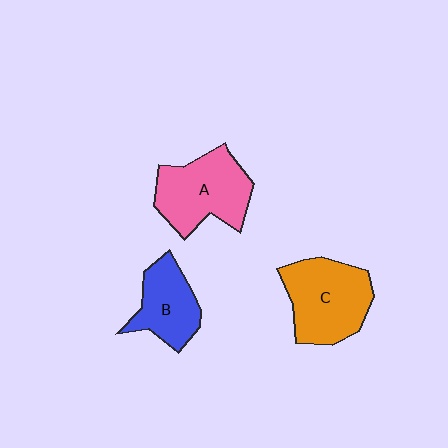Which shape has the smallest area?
Shape B (blue).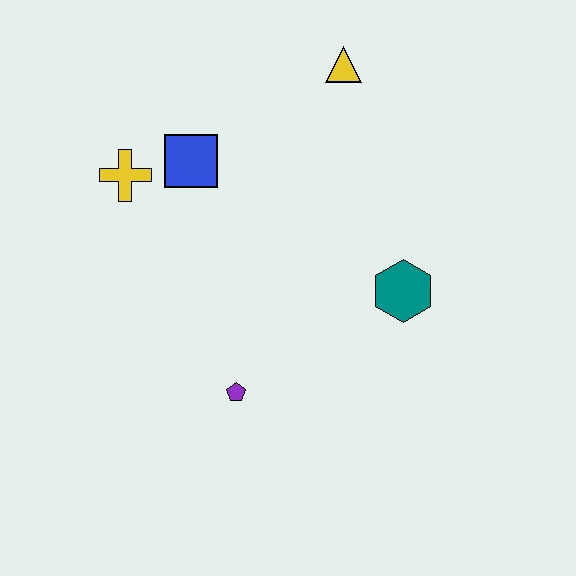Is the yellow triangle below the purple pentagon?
No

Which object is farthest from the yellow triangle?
The purple pentagon is farthest from the yellow triangle.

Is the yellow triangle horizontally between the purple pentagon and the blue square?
No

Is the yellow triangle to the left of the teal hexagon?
Yes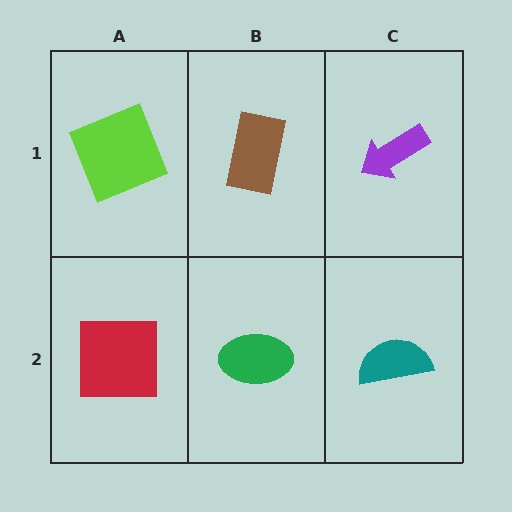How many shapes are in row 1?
3 shapes.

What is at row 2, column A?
A red square.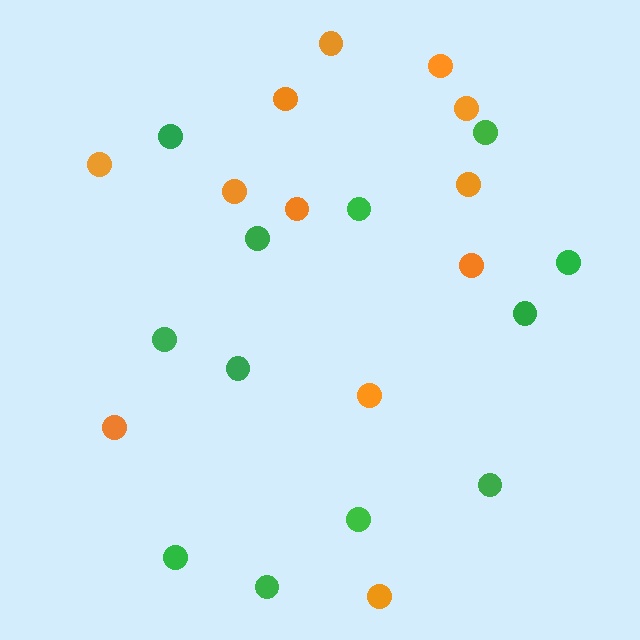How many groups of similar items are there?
There are 2 groups: one group of orange circles (12) and one group of green circles (12).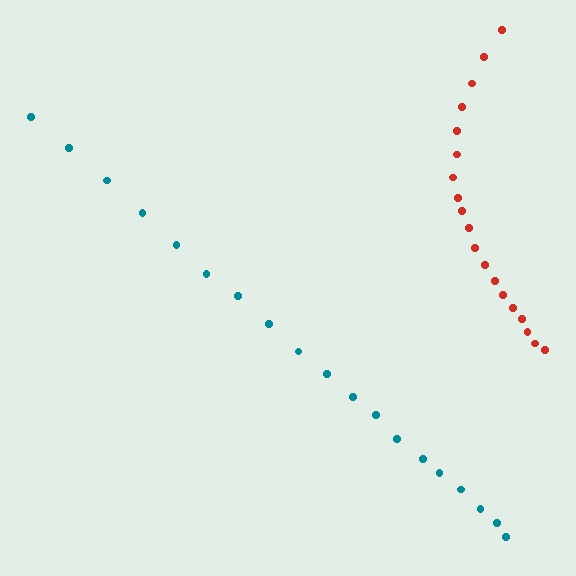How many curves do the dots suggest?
There are 2 distinct paths.